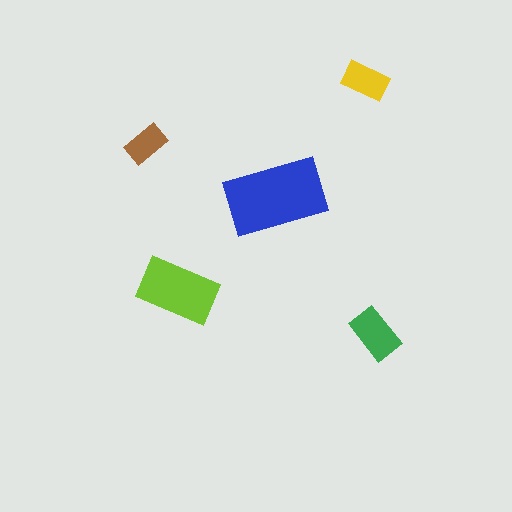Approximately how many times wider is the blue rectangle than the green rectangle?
About 2 times wider.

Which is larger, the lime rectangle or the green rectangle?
The lime one.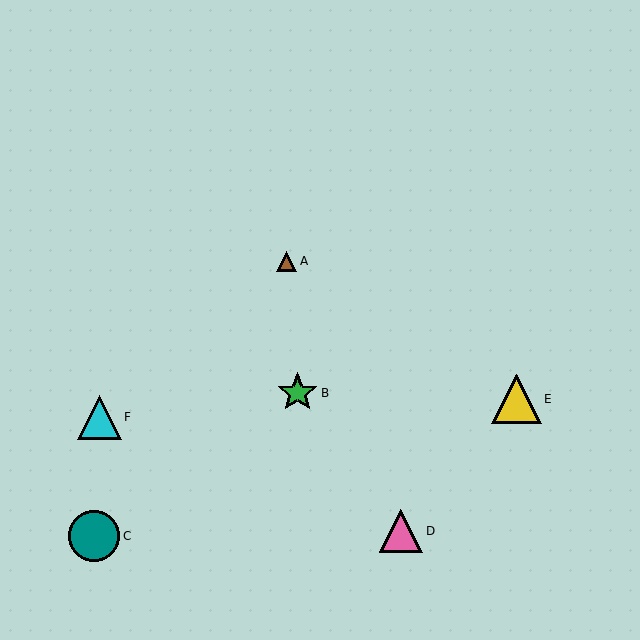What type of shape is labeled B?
Shape B is a green star.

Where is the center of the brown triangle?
The center of the brown triangle is at (287, 261).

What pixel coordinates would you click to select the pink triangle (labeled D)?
Click at (401, 531) to select the pink triangle D.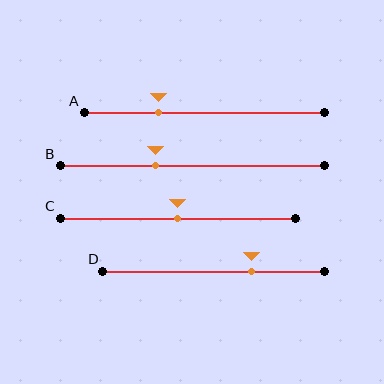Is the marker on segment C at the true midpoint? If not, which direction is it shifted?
Yes, the marker on segment C is at the true midpoint.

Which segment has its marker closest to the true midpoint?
Segment C has its marker closest to the true midpoint.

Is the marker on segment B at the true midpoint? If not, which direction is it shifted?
No, the marker on segment B is shifted to the left by about 14% of the segment length.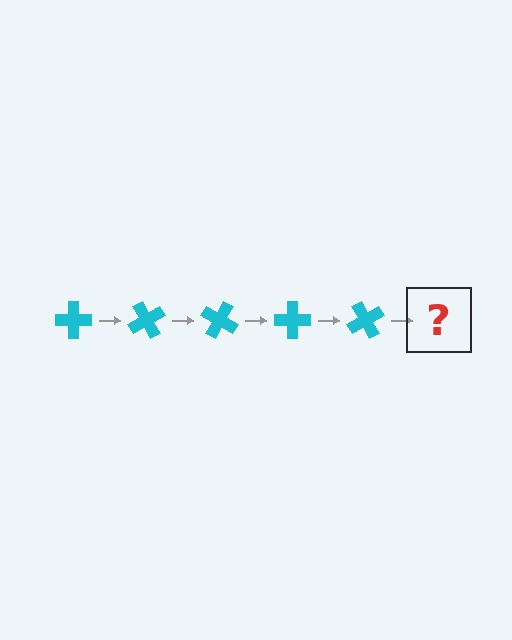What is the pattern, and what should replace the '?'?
The pattern is that the cross rotates 60 degrees each step. The '?' should be a cyan cross rotated 300 degrees.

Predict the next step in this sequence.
The next step is a cyan cross rotated 300 degrees.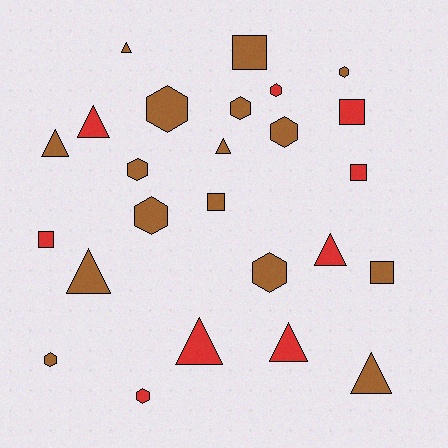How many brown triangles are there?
There are 5 brown triangles.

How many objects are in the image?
There are 25 objects.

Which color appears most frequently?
Brown, with 16 objects.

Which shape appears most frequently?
Hexagon, with 10 objects.